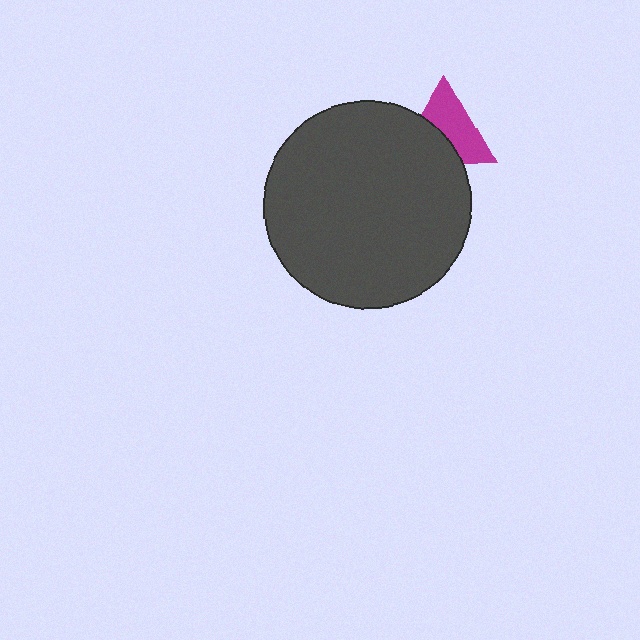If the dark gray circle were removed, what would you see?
You would see the complete magenta triangle.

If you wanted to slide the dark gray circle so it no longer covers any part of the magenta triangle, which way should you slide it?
Slide it toward the lower-left — that is the most direct way to separate the two shapes.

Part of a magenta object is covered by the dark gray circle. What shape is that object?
It is a triangle.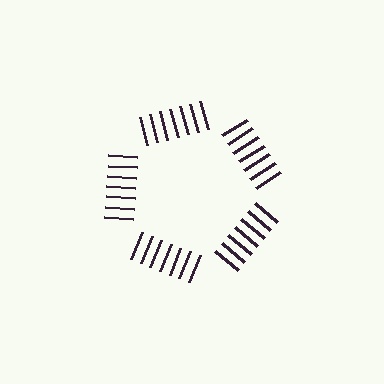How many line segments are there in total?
35 — 7 along each of the 5 edges.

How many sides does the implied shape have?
5 sides — the line-ends trace a pentagon.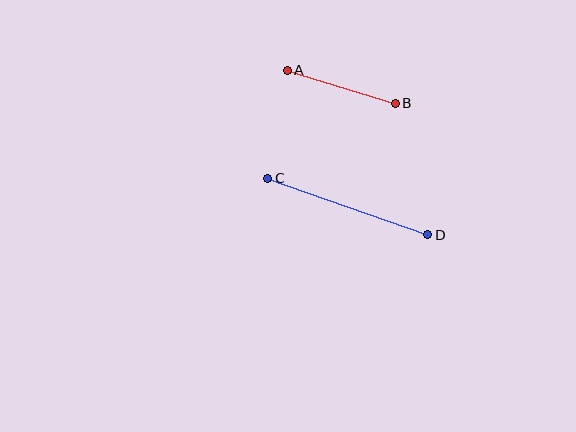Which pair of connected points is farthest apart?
Points C and D are farthest apart.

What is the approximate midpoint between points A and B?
The midpoint is at approximately (341, 87) pixels.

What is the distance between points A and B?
The distance is approximately 113 pixels.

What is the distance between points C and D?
The distance is approximately 170 pixels.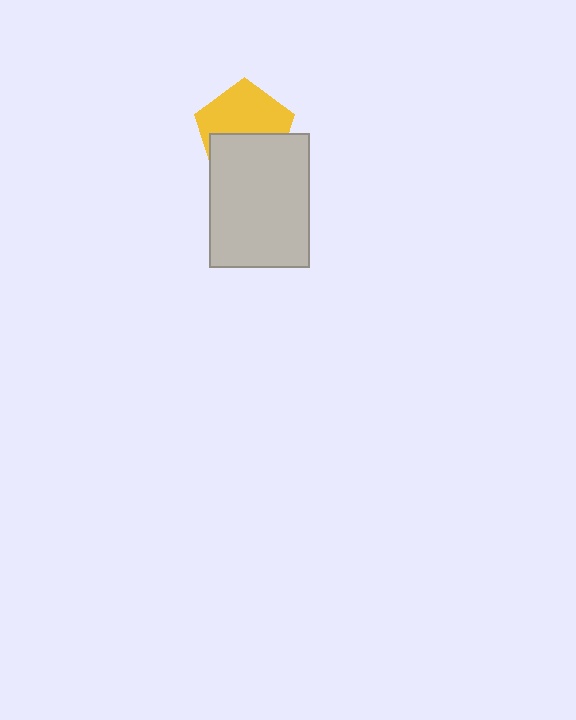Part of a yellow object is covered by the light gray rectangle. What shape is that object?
It is a pentagon.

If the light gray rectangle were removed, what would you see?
You would see the complete yellow pentagon.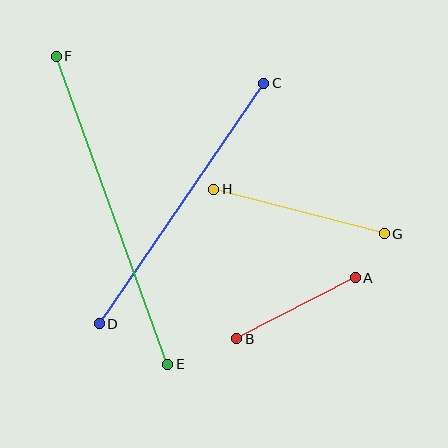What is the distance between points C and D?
The distance is approximately 292 pixels.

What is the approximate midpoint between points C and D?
The midpoint is at approximately (182, 204) pixels.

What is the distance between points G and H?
The distance is approximately 176 pixels.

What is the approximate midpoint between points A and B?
The midpoint is at approximately (296, 308) pixels.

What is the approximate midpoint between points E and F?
The midpoint is at approximately (112, 210) pixels.